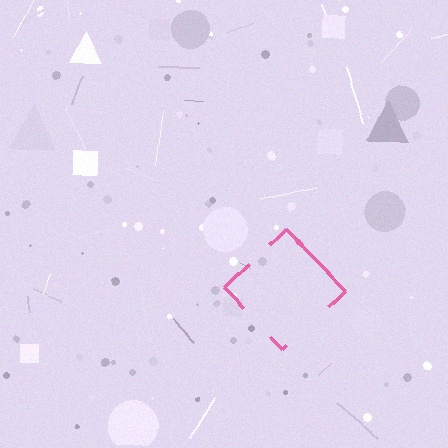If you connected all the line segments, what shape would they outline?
They would outline a diamond.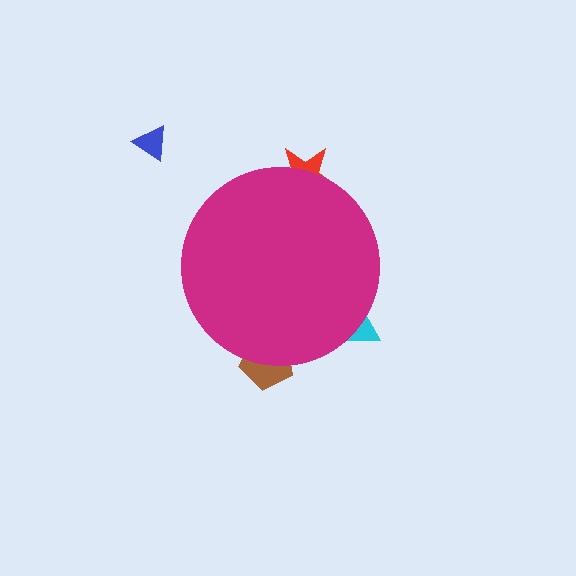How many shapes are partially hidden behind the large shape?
3 shapes are partially hidden.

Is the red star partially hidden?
Yes, the red star is partially hidden behind the magenta circle.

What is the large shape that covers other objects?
A magenta circle.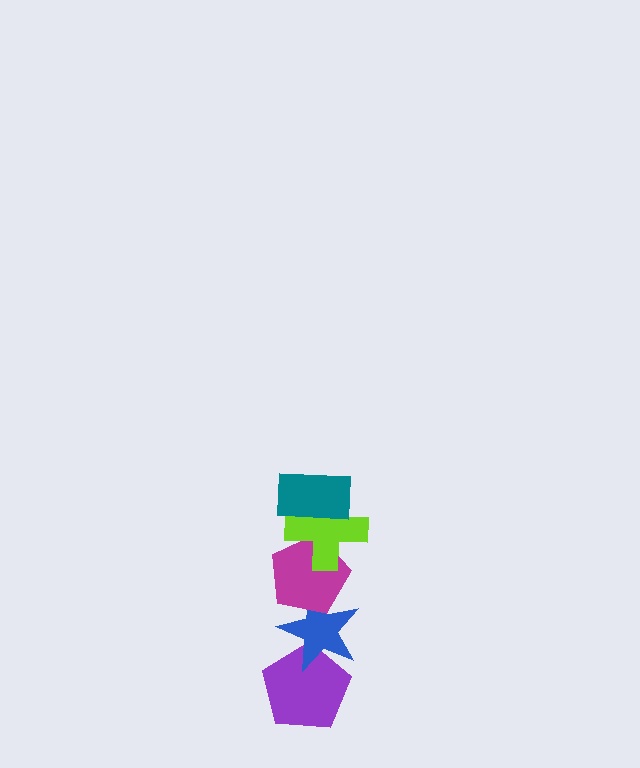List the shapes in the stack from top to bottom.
From top to bottom: the teal rectangle, the lime cross, the magenta pentagon, the blue star, the purple pentagon.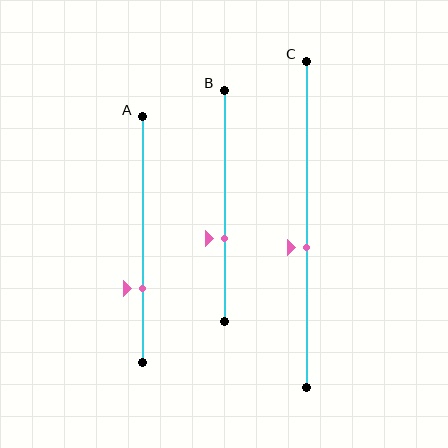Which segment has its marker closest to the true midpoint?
Segment C has its marker closest to the true midpoint.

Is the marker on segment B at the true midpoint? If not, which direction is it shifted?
No, the marker on segment B is shifted downward by about 14% of the segment length.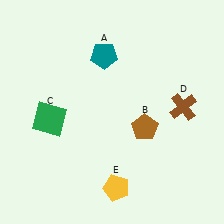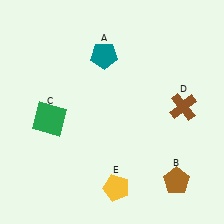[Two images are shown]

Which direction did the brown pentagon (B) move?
The brown pentagon (B) moved down.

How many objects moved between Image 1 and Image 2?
1 object moved between the two images.